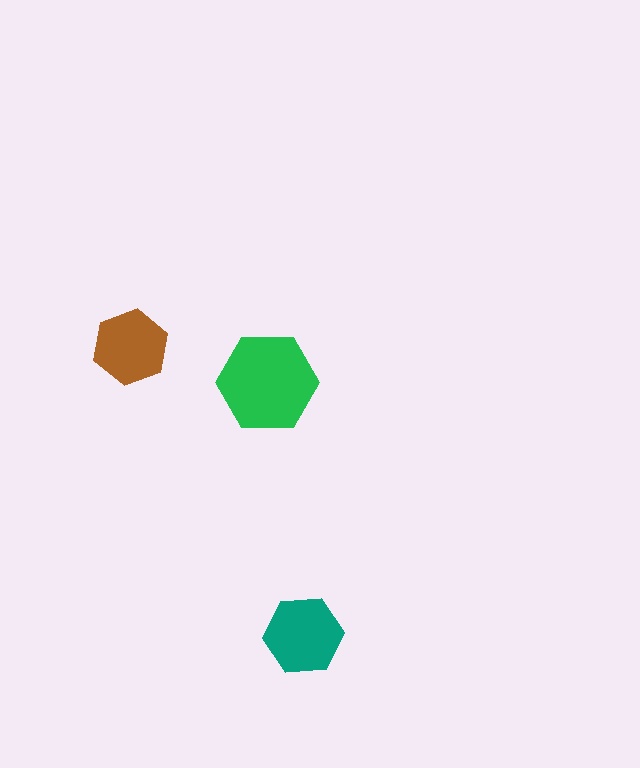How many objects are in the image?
There are 3 objects in the image.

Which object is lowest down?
The teal hexagon is bottommost.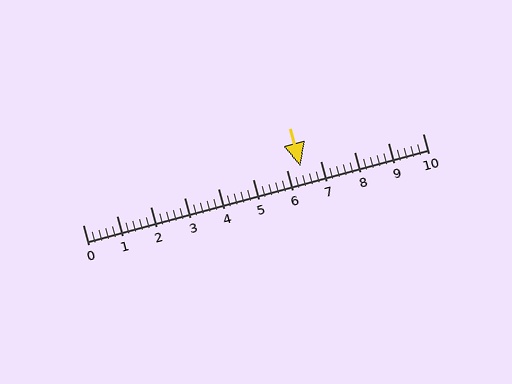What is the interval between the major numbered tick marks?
The major tick marks are spaced 1 units apart.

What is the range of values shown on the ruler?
The ruler shows values from 0 to 10.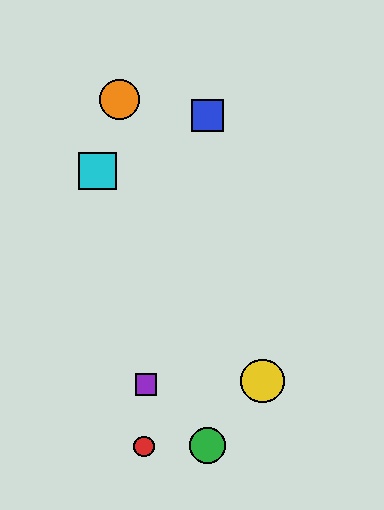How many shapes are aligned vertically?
2 shapes (the blue square, the green circle) are aligned vertically.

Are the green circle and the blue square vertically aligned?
Yes, both are at x≈208.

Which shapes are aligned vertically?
The blue square, the green circle are aligned vertically.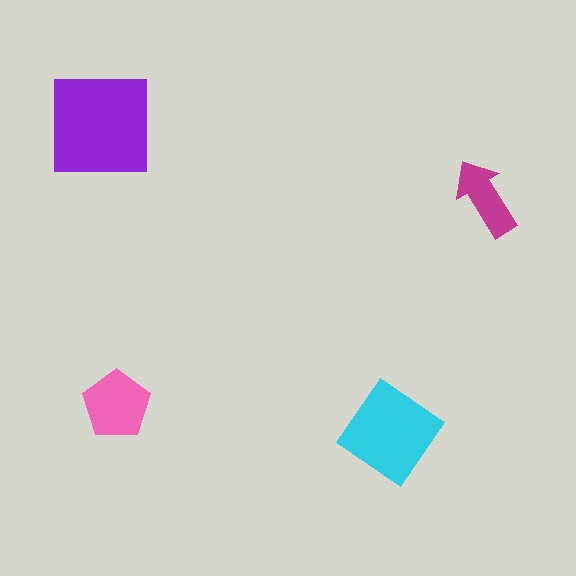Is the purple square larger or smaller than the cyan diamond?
Larger.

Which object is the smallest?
The magenta arrow.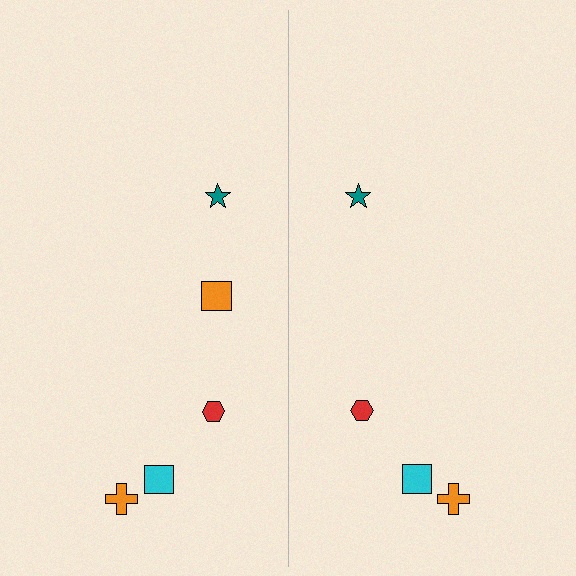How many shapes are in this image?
There are 9 shapes in this image.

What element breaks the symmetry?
A orange square is missing from the right side.